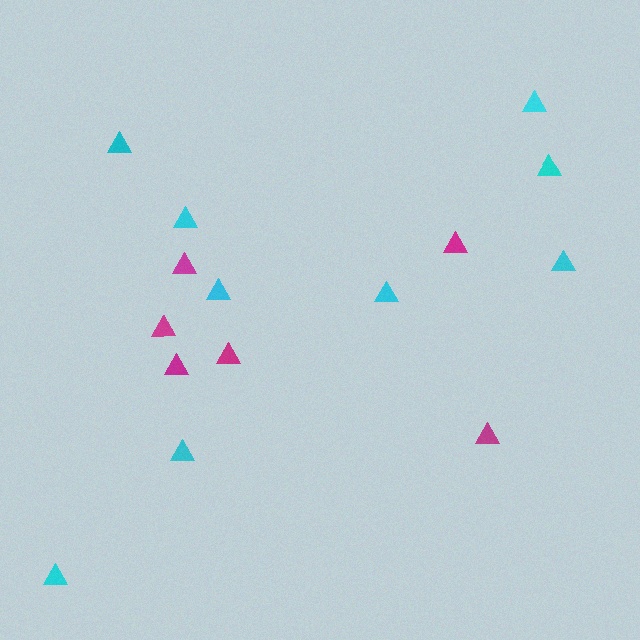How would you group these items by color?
There are 2 groups: one group of magenta triangles (6) and one group of cyan triangles (9).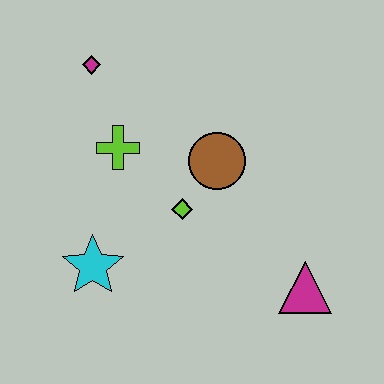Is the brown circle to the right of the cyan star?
Yes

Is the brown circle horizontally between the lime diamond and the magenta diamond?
No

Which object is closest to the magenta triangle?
The lime diamond is closest to the magenta triangle.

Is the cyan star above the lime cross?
No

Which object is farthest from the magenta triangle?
The magenta diamond is farthest from the magenta triangle.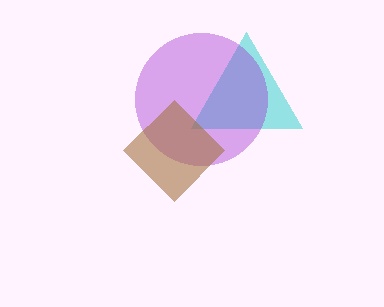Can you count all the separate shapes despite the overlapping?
Yes, there are 3 separate shapes.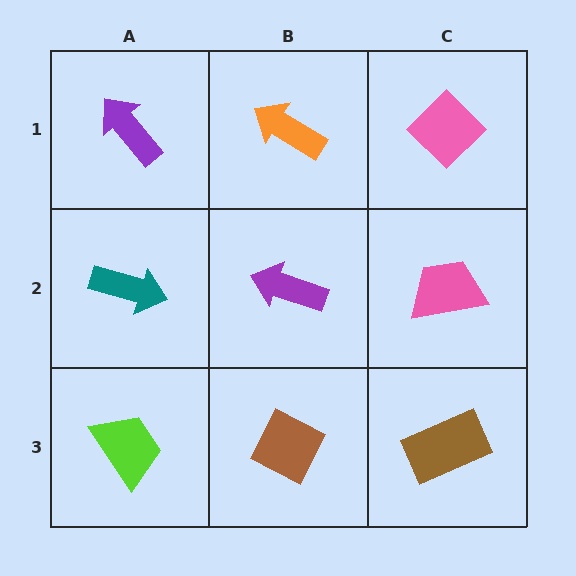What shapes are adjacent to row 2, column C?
A pink diamond (row 1, column C), a brown rectangle (row 3, column C), a purple arrow (row 2, column B).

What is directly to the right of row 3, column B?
A brown rectangle.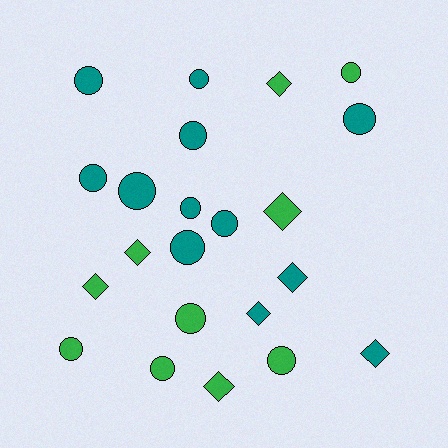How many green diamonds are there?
There are 5 green diamonds.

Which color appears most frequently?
Teal, with 12 objects.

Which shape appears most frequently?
Circle, with 14 objects.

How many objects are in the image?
There are 22 objects.